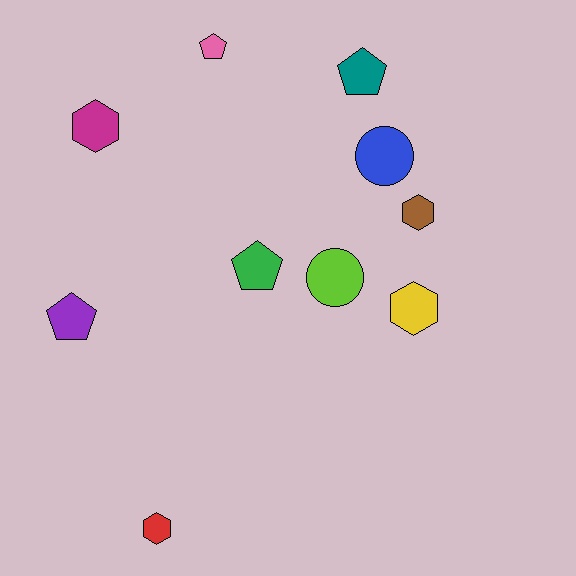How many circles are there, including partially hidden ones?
There are 2 circles.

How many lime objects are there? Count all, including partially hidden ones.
There is 1 lime object.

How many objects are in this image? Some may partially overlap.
There are 10 objects.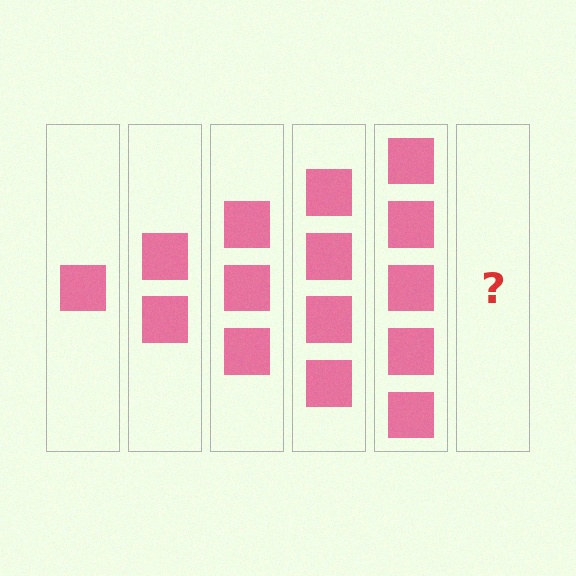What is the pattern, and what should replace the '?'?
The pattern is that each step adds one more square. The '?' should be 6 squares.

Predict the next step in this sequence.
The next step is 6 squares.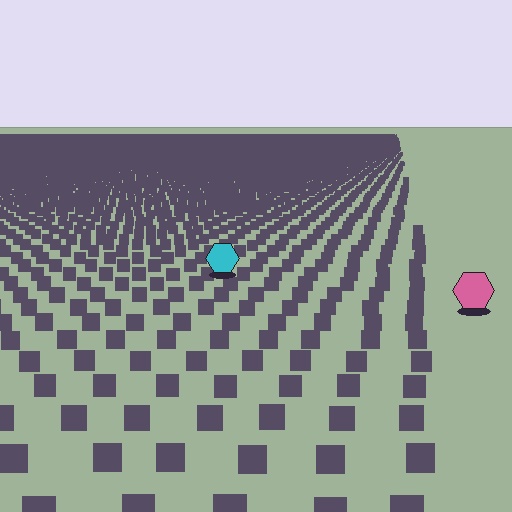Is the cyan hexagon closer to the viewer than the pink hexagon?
No. The pink hexagon is closer — you can tell from the texture gradient: the ground texture is coarser near it.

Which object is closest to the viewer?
The pink hexagon is closest. The texture marks near it are larger and more spread out.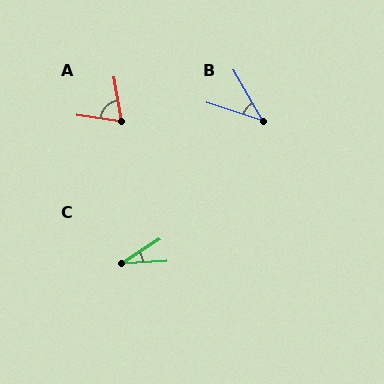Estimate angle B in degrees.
Approximately 42 degrees.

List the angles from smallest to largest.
C (29°), B (42°), A (73°).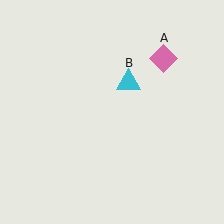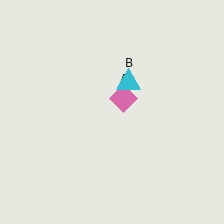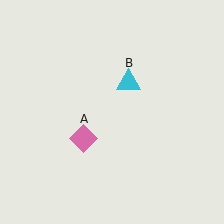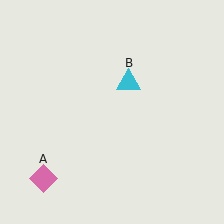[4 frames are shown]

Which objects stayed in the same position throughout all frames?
Cyan triangle (object B) remained stationary.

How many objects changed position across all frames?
1 object changed position: pink diamond (object A).